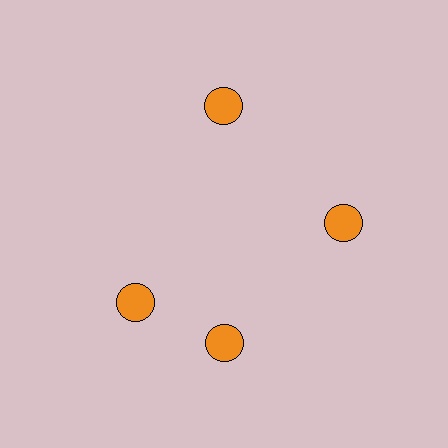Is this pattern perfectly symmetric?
No. The 4 orange circles are arranged in a ring, but one element near the 9 o'clock position is rotated out of alignment along the ring, breaking the 4-fold rotational symmetry.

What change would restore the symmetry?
The symmetry would be restored by rotating it back into even spacing with its neighbors so that all 4 circles sit at equal angles and equal distance from the center.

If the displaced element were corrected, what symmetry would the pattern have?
It would have 4-fold rotational symmetry — the pattern would map onto itself every 90 degrees.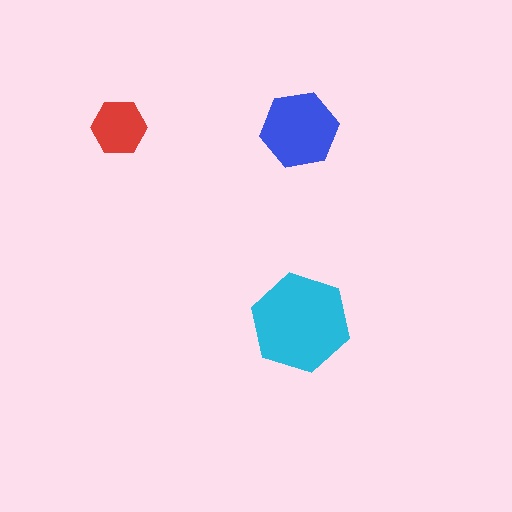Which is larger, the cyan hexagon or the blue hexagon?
The cyan one.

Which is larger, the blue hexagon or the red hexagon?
The blue one.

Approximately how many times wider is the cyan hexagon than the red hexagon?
About 2 times wider.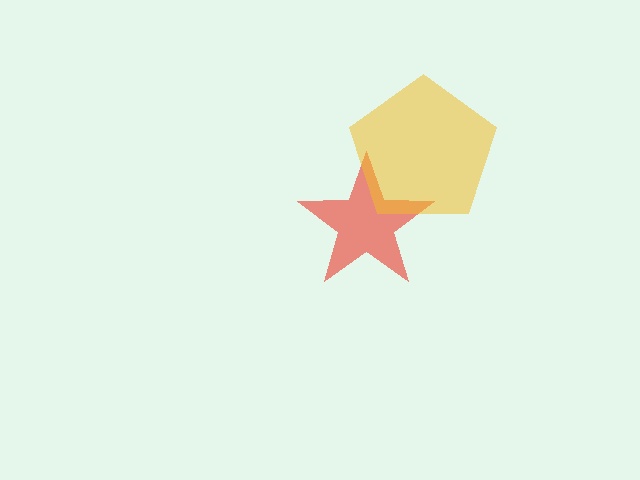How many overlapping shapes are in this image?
There are 2 overlapping shapes in the image.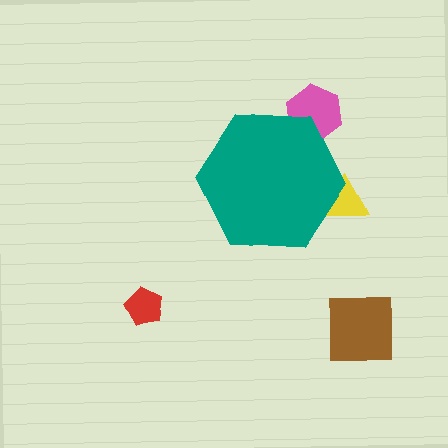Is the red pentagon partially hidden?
No, the red pentagon is fully visible.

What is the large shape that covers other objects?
A teal hexagon.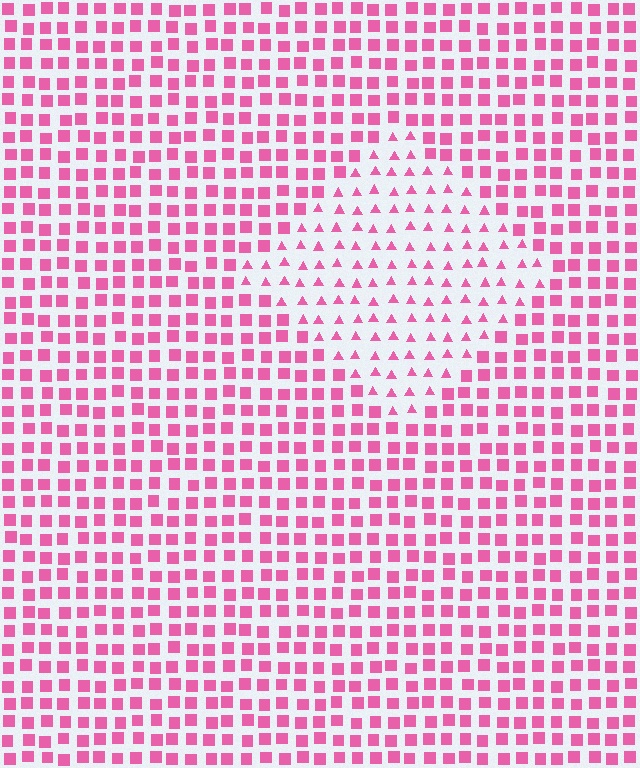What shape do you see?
I see a diamond.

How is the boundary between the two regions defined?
The boundary is defined by a change in element shape: triangles inside vs. squares outside. All elements share the same color and spacing.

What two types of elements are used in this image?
The image uses triangles inside the diamond region and squares outside it.